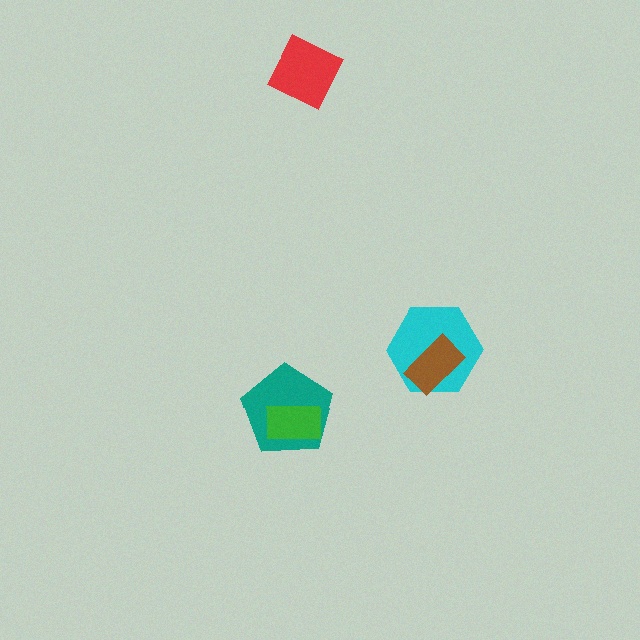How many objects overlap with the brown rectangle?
1 object overlaps with the brown rectangle.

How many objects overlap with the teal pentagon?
1 object overlaps with the teal pentagon.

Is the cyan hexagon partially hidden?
Yes, it is partially covered by another shape.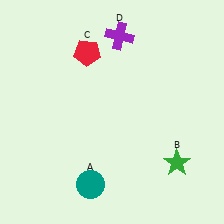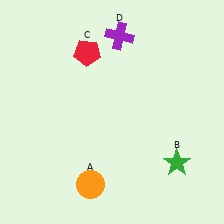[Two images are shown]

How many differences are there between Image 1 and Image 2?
There is 1 difference between the two images.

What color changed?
The circle (A) changed from teal in Image 1 to orange in Image 2.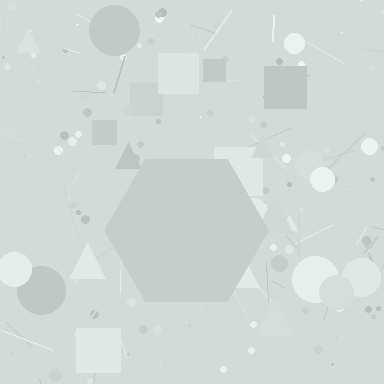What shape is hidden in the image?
A hexagon is hidden in the image.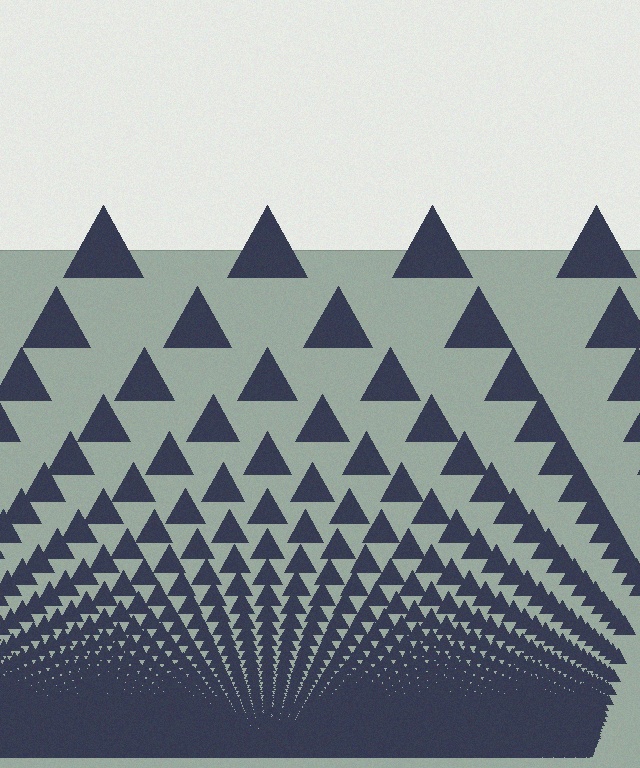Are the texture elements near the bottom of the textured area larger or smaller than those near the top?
Smaller. The gradient is inverted — elements near the bottom are smaller and denser.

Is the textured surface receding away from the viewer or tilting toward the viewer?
The surface appears to tilt toward the viewer. Texture elements get larger and sparser toward the top.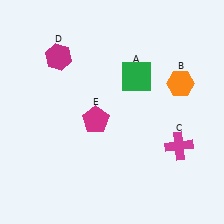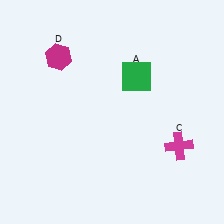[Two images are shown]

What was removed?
The orange hexagon (B), the magenta pentagon (E) were removed in Image 2.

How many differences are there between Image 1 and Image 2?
There are 2 differences between the two images.